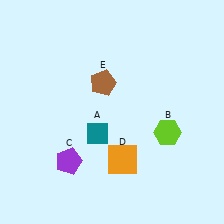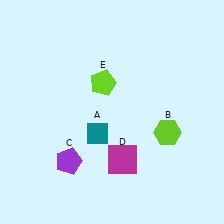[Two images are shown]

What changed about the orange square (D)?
In Image 1, D is orange. In Image 2, it changed to magenta.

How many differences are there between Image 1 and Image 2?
There are 2 differences between the two images.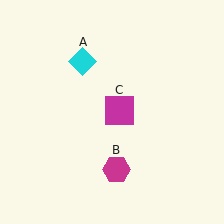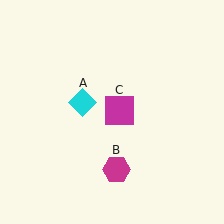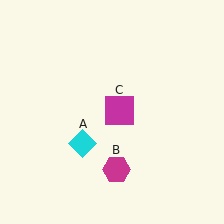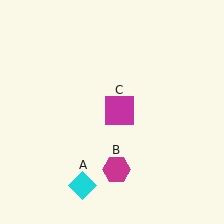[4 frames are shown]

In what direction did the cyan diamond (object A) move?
The cyan diamond (object A) moved down.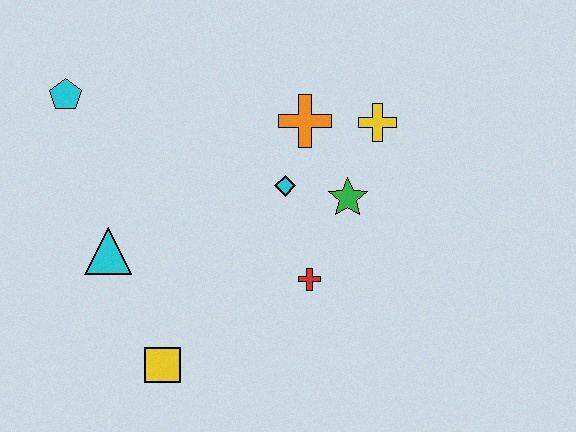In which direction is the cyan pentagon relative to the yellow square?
The cyan pentagon is above the yellow square.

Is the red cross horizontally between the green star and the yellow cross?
No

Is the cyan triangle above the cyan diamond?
No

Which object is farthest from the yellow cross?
The yellow square is farthest from the yellow cross.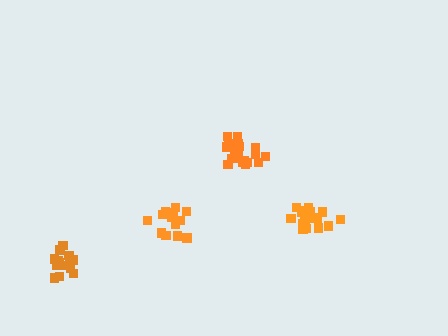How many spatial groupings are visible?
There are 4 spatial groupings.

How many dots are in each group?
Group 1: 18 dots, Group 2: 15 dots, Group 3: 20 dots, Group 4: 16 dots (69 total).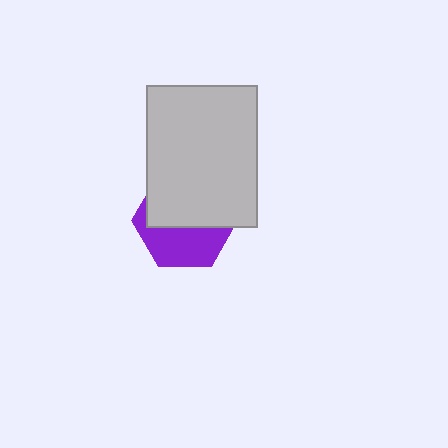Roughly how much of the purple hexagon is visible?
A small part of it is visible (roughly 44%).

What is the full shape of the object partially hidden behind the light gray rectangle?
The partially hidden object is a purple hexagon.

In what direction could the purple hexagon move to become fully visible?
The purple hexagon could move down. That would shift it out from behind the light gray rectangle entirely.